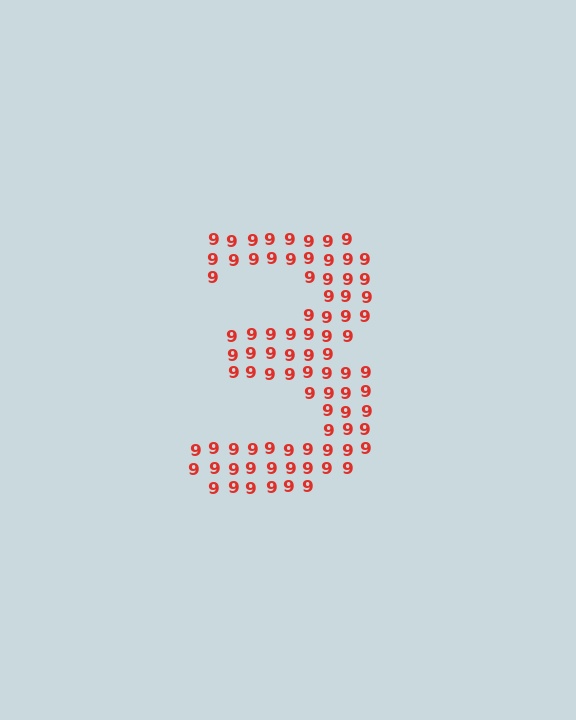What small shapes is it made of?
It is made of small digit 9's.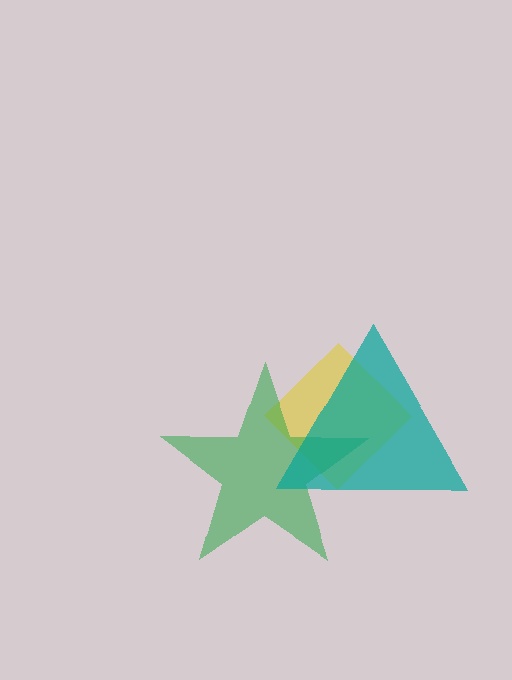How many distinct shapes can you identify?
There are 3 distinct shapes: a yellow diamond, a green star, a teal triangle.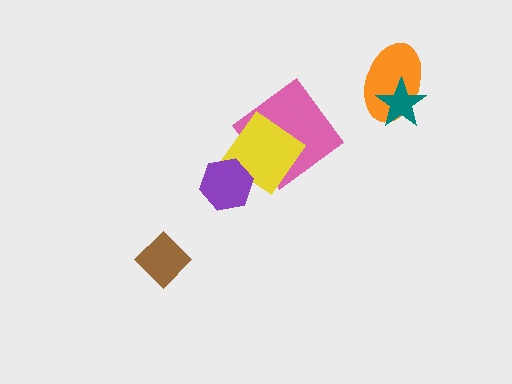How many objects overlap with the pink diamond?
1 object overlaps with the pink diamond.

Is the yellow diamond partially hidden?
Yes, it is partially covered by another shape.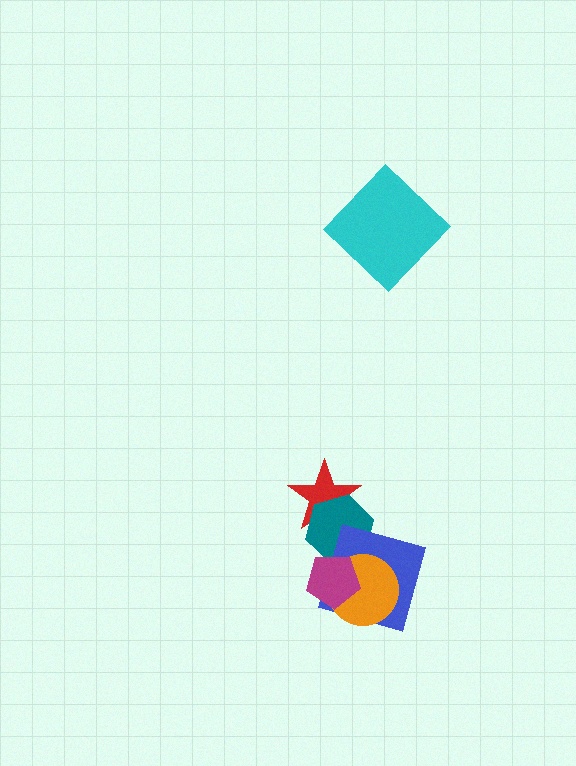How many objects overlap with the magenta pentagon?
3 objects overlap with the magenta pentagon.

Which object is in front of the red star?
The teal hexagon is in front of the red star.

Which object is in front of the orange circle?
The magenta pentagon is in front of the orange circle.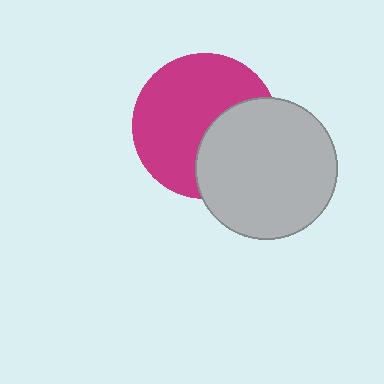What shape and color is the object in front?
The object in front is a light gray circle.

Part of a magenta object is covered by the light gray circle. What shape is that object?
It is a circle.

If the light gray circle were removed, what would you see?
You would see the complete magenta circle.